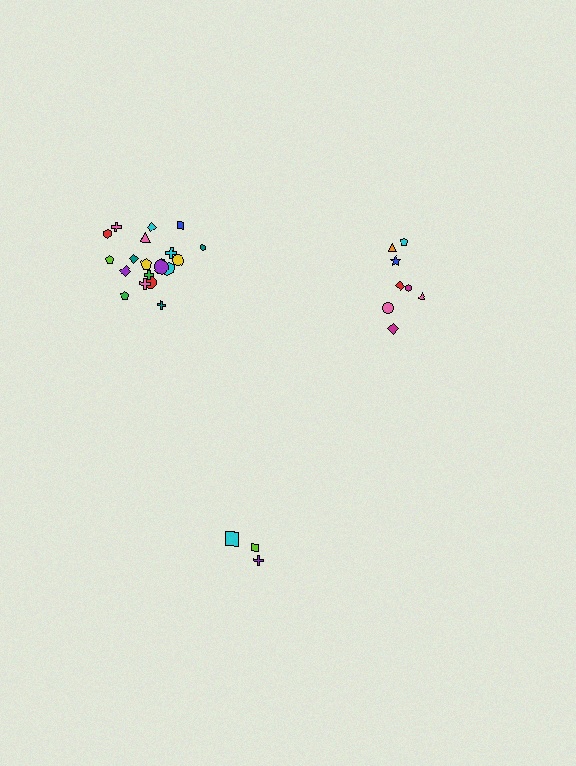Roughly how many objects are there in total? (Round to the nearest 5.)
Roughly 35 objects in total.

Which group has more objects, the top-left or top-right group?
The top-left group.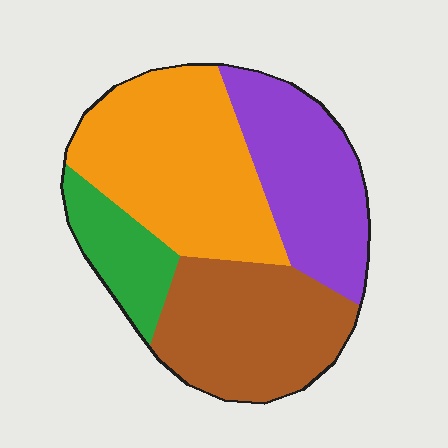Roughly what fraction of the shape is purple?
Purple takes up about one quarter (1/4) of the shape.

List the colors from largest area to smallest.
From largest to smallest: orange, brown, purple, green.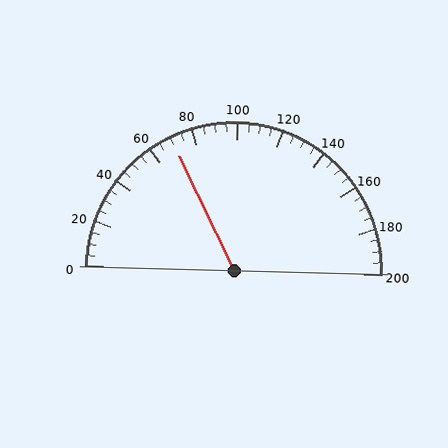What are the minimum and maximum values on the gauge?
The gauge ranges from 0 to 200.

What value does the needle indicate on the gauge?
The needle indicates approximately 70.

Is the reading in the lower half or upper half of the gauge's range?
The reading is in the lower half of the range (0 to 200).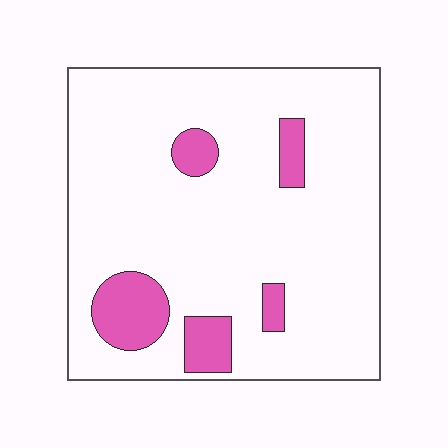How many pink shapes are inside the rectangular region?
5.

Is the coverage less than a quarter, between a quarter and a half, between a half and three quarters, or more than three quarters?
Less than a quarter.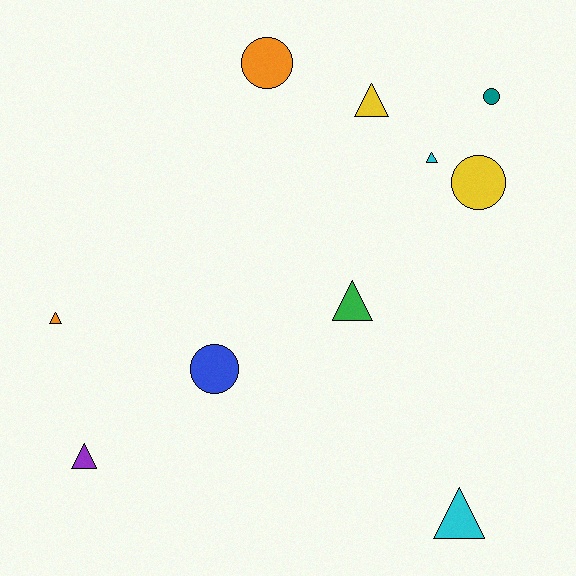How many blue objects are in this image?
There is 1 blue object.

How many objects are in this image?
There are 10 objects.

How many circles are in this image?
There are 4 circles.